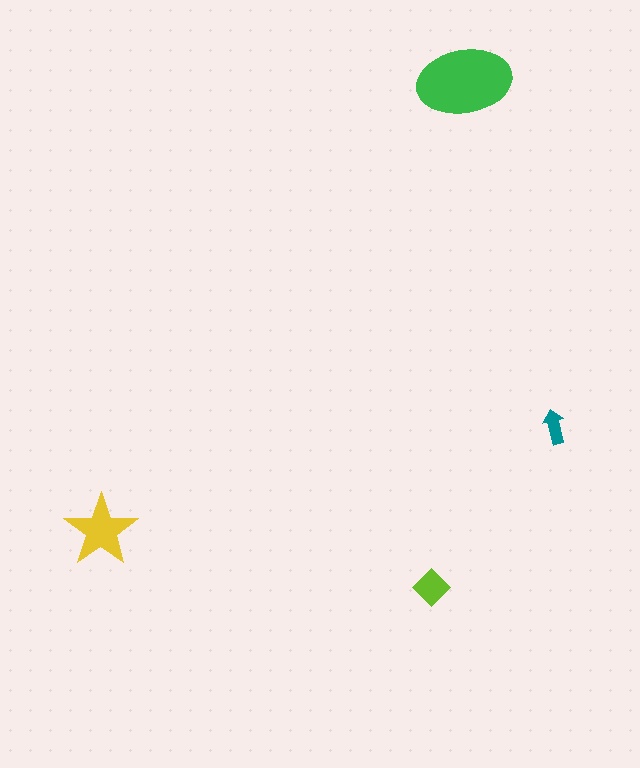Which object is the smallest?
The teal arrow.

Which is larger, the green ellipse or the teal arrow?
The green ellipse.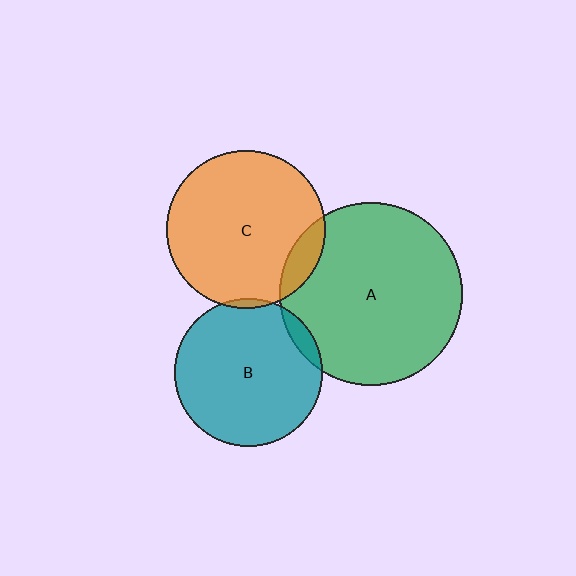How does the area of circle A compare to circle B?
Approximately 1.5 times.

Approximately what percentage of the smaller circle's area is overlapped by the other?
Approximately 5%.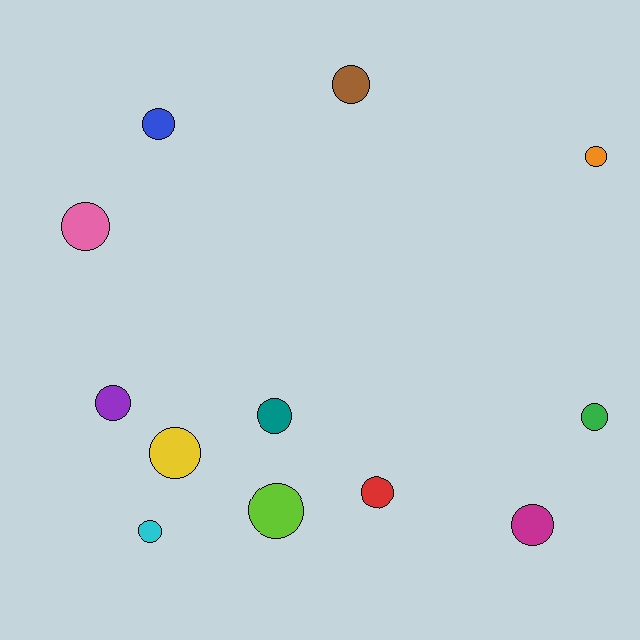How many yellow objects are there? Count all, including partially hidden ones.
There is 1 yellow object.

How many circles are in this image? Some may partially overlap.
There are 12 circles.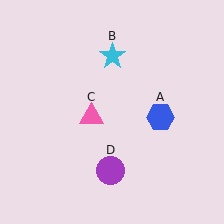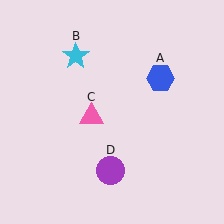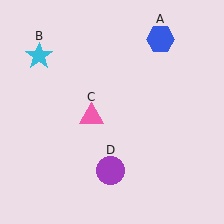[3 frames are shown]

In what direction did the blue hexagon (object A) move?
The blue hexagon (object A) moved up.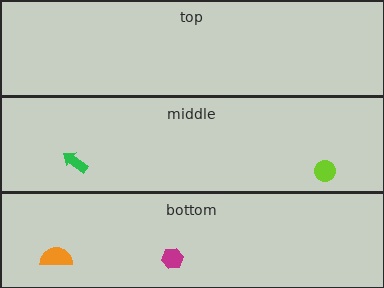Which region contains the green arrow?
The middle region.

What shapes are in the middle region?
The lime circle, the green arrow.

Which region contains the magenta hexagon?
The bottom region.